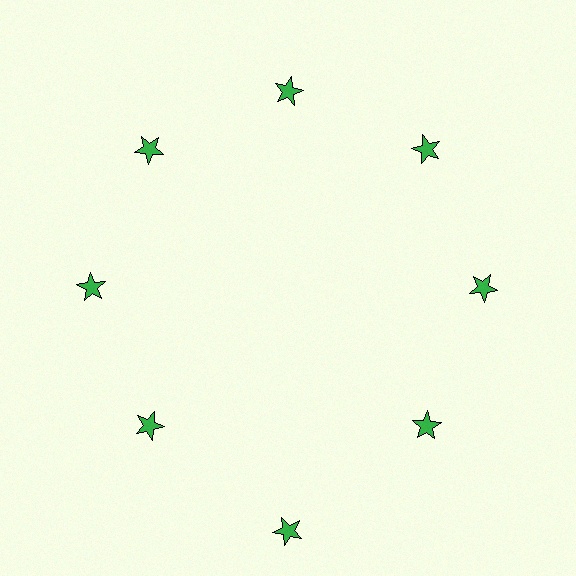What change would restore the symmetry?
The symmetry would be restored by moving it inward, back onto the ring so that all 8 stars sit at equal angles and equal distance from the center.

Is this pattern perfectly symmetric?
No. The 8 green stars are arranged in a ring, but one element near the 6 o'clock position is pushed outward from the center, breaking the 8-fold rotational symmetry.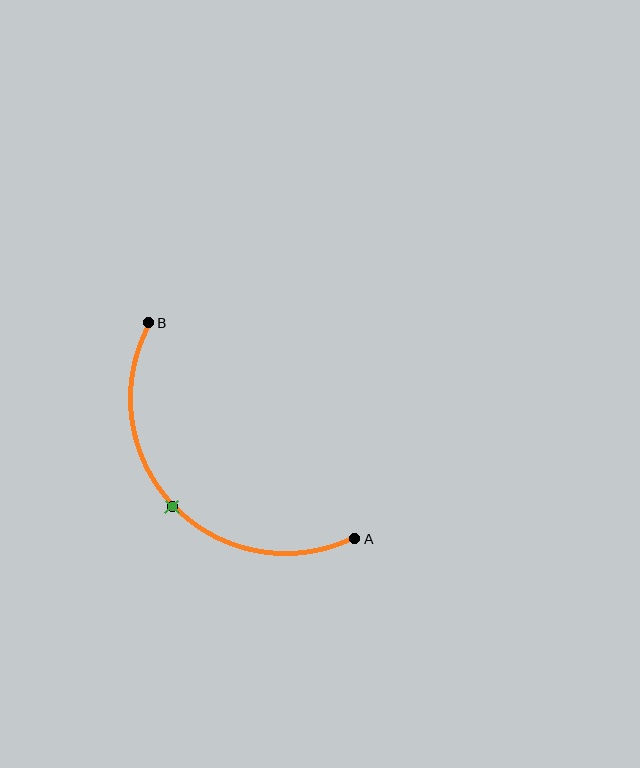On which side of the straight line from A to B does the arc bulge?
The arc bulges below and to the left of the straight line connecting A and B.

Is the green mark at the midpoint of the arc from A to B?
Yes. The green mark lies on the arc at equal arc-length from both A and B — it is the arc midpoint.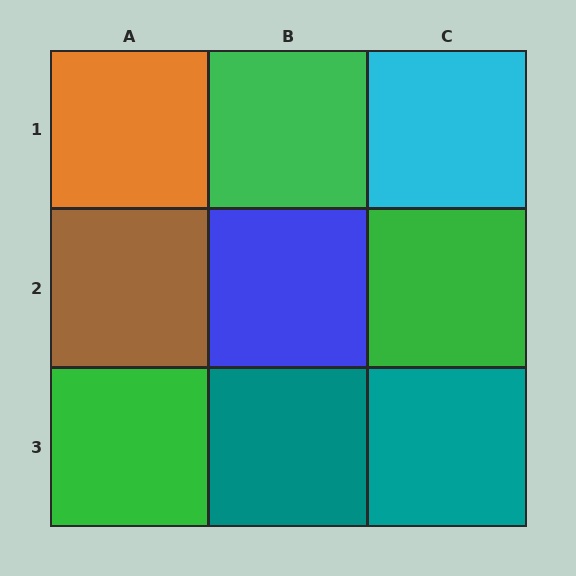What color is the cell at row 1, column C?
Cyan.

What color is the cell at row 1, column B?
Green.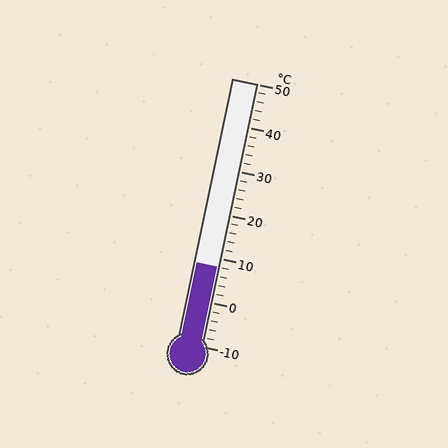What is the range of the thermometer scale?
The thermometer scale ranges from -10°C to 50°C.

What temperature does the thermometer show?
The thermometer shows approximately 8°C.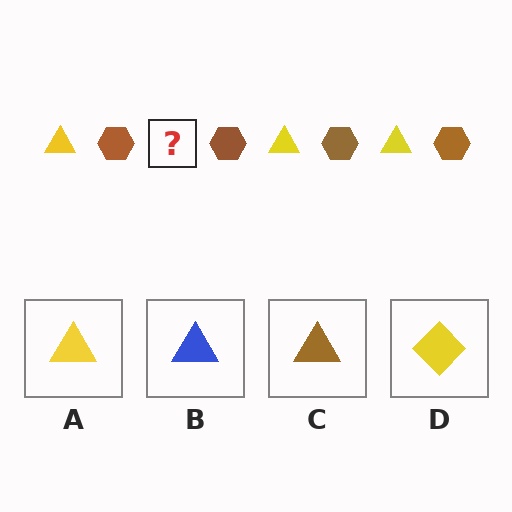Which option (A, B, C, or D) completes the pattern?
A.